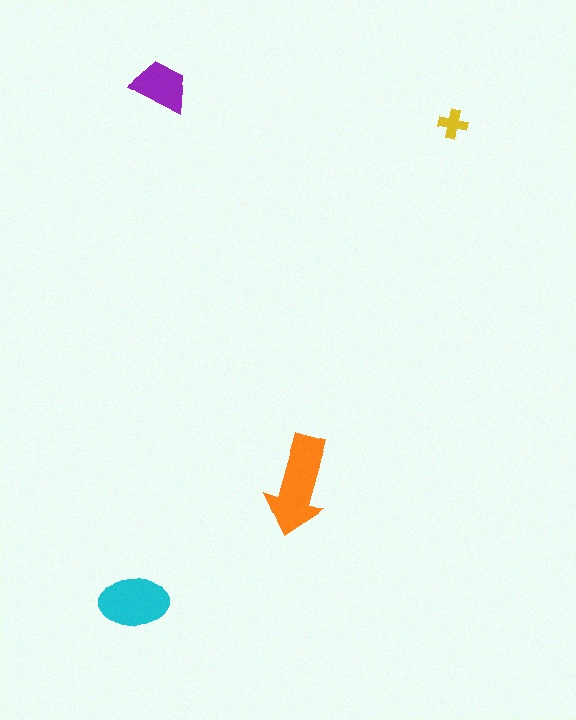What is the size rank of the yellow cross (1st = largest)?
4th.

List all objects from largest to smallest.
The orange arrow, the cyan ellipse, the purple trapezoid, the yellow cross.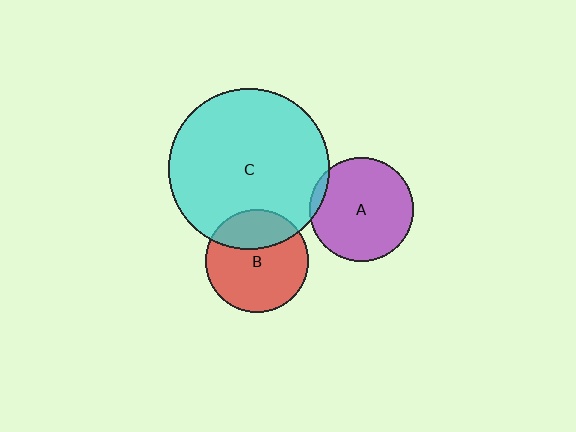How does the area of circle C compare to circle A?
Approximately 2.4 times.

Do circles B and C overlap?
Yes.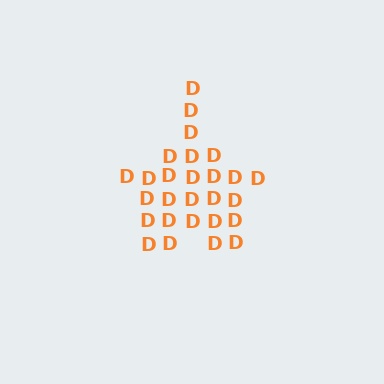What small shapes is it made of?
It is made of small letter D's.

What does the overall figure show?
The overall figure shows a star.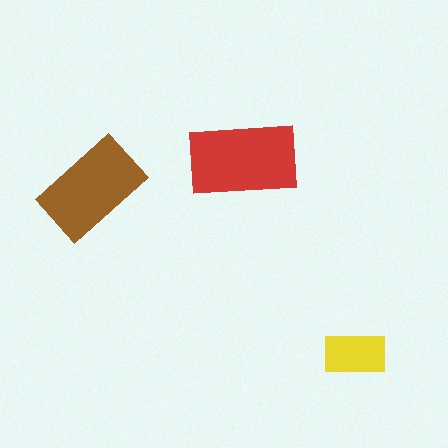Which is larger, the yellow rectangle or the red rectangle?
The red one.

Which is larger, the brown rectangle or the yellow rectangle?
The brown one.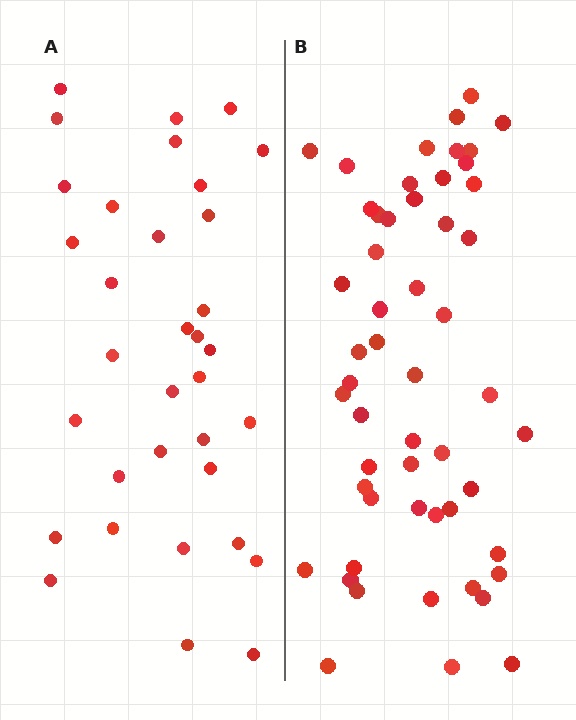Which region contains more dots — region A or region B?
Region B (the right region) has more dots.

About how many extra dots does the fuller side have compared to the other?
Region B has approximately 20 more dots than region A.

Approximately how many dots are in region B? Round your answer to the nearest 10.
About 50 dots. (The exact count is 53, which rounds to 50.)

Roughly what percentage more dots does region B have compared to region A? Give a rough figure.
About 55% more.